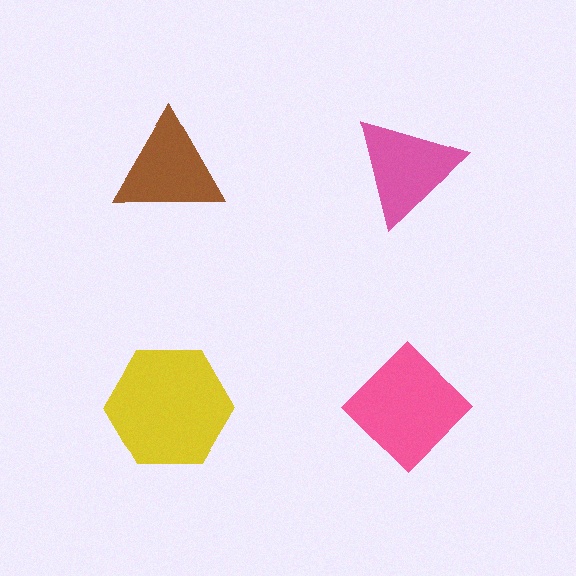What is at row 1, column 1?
A brown triangle.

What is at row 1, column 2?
A pink triangle.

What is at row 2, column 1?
A yellow hexagon.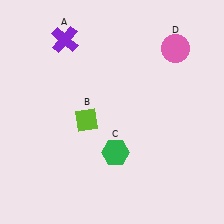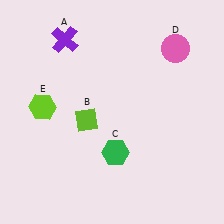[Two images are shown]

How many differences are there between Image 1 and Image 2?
There is 1 difference between the two images.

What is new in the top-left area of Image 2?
A lime hexagon (E) was added in the top-left area of Image 2.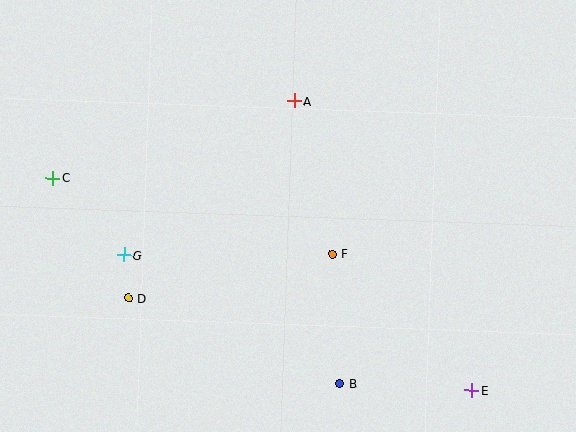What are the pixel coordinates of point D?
Point D is at (128, 298).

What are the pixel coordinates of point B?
Point B is at (340, 384).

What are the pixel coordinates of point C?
Point C is at (53, 178).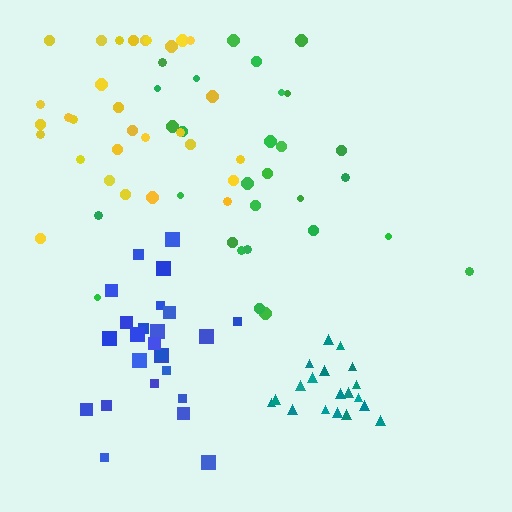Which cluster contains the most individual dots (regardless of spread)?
Green (30).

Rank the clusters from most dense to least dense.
teal, blue, yellow, green.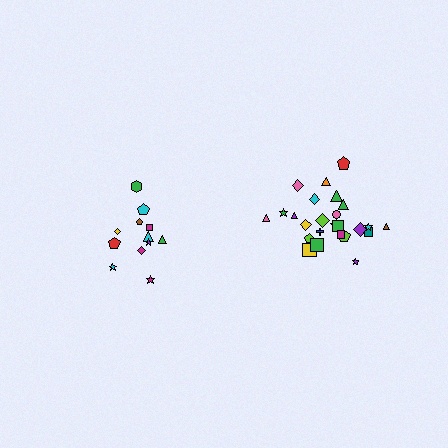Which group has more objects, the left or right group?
The right group.